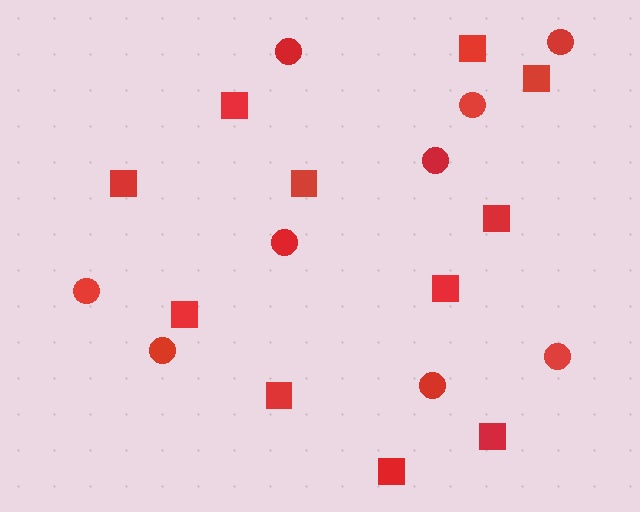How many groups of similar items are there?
There are 2 groups: one group of squares (11) and one group of circles (9).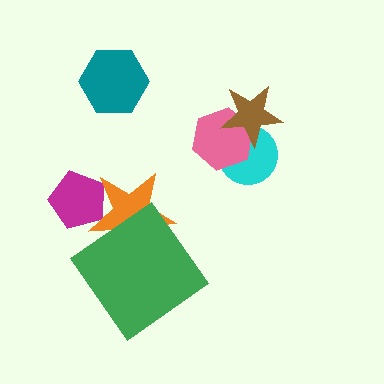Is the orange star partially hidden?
Yes, it is partially covered by another shape.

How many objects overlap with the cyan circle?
2 objects overlap with the cyan circle.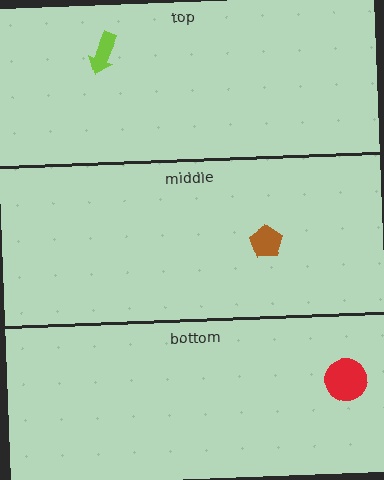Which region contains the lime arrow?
The top region.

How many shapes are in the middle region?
1.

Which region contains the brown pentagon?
The middle region.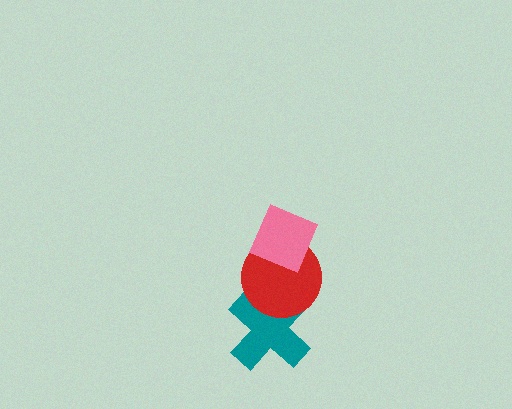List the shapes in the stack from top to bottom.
From top to bottom: the pink diamond, the red circle, the teal cross.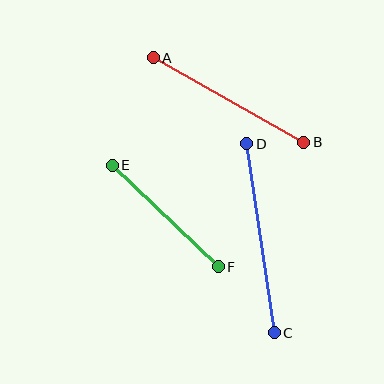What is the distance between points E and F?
The distance is approximately 147 pixels.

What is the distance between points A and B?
The distance is approximately 173 pixels.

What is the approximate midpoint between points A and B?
The midpoint is at approximately (229, 100) pixels.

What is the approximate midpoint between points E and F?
The midpoint is at approximately (165, 216) pixels.